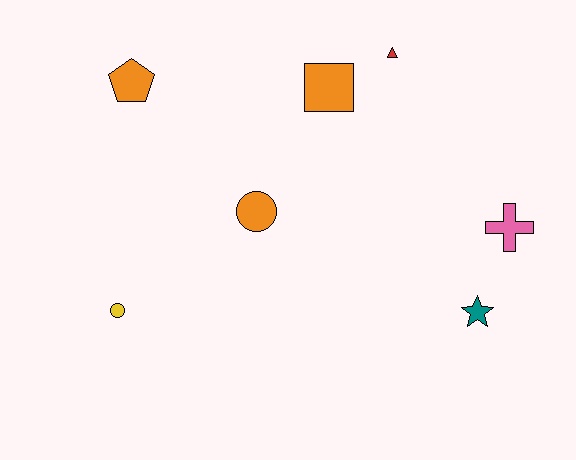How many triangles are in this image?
There is 1 triangle.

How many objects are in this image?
There are 7 objects.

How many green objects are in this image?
There are no green objects.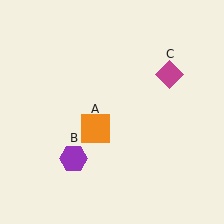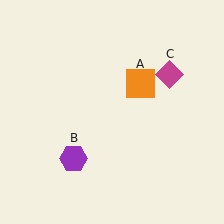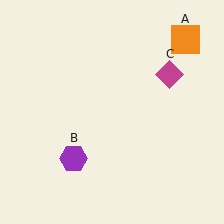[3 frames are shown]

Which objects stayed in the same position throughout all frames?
Purple hexagon (object B) and magenta diamond (object C) remained stationary.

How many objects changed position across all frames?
1 object changed position: orange square (object A).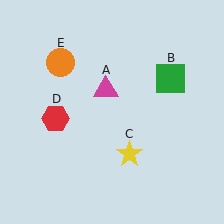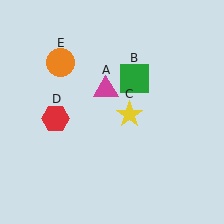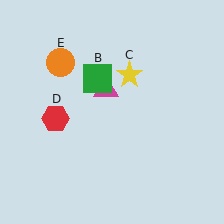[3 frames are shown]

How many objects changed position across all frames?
2 objects changed position: green square (object B), yellow star (object C).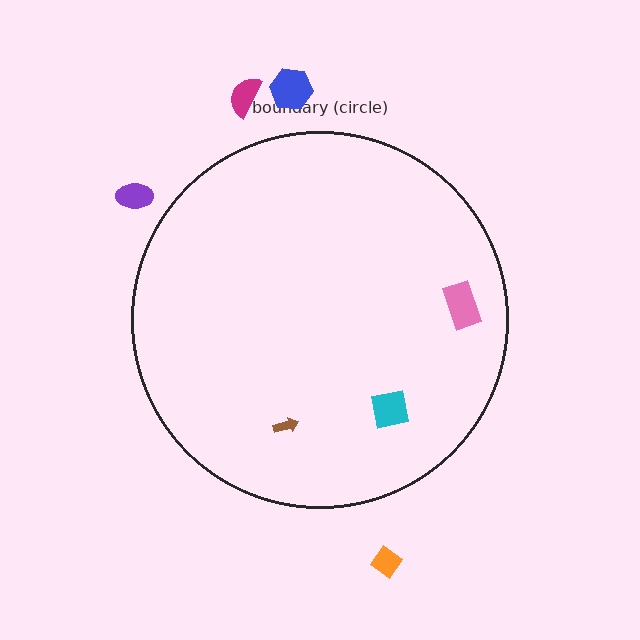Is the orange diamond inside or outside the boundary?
Outside.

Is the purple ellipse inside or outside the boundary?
Outside.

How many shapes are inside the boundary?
3 inside, 4 outside.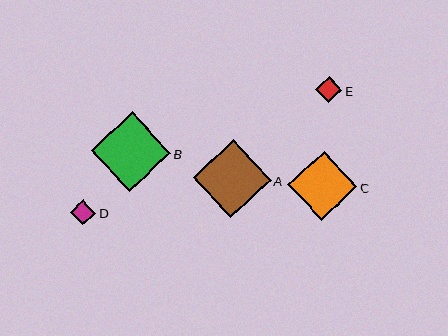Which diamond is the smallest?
Diamond D is the smallest with a size of approximately 25 pixels.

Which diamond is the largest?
Diamond B is the largest with a size of approximately 80 pixels.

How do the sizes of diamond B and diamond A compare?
Diamond B and diamond A are approximately the same size.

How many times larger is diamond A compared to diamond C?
Diamond A is approximately 1.1 times the size of diamond C.